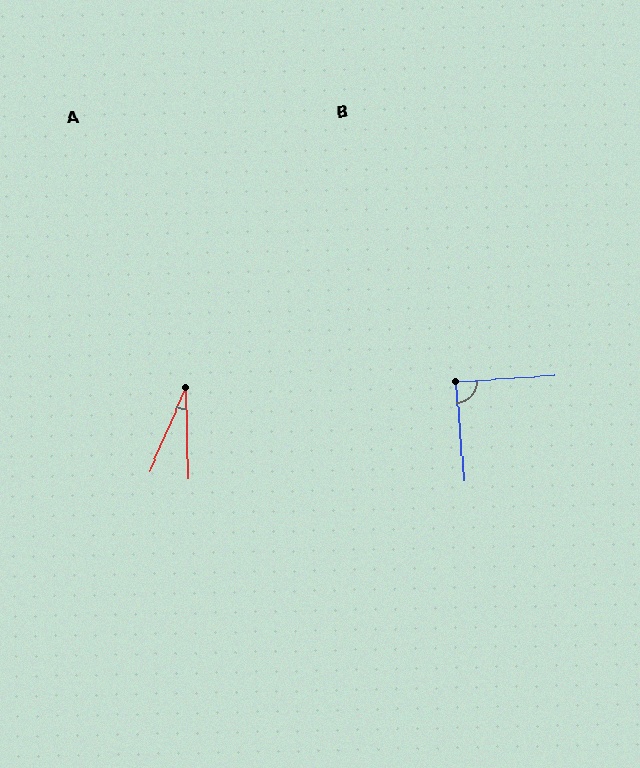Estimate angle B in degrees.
Approximately 89 degrees.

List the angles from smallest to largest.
A (25°), B (89°).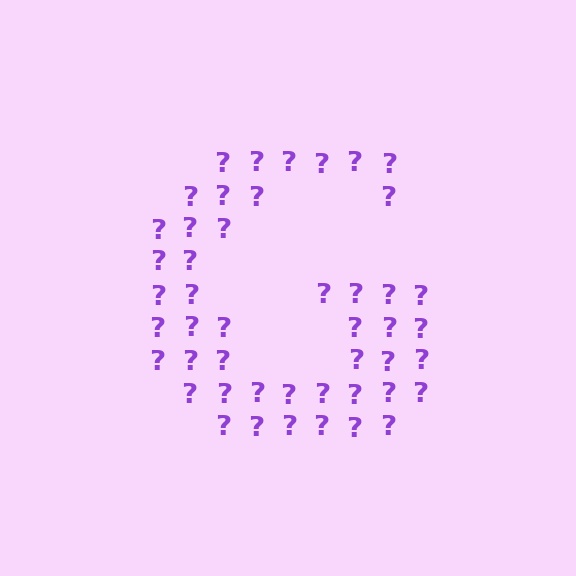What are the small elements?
The small elements are question marks.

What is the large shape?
The large shape is the letter G.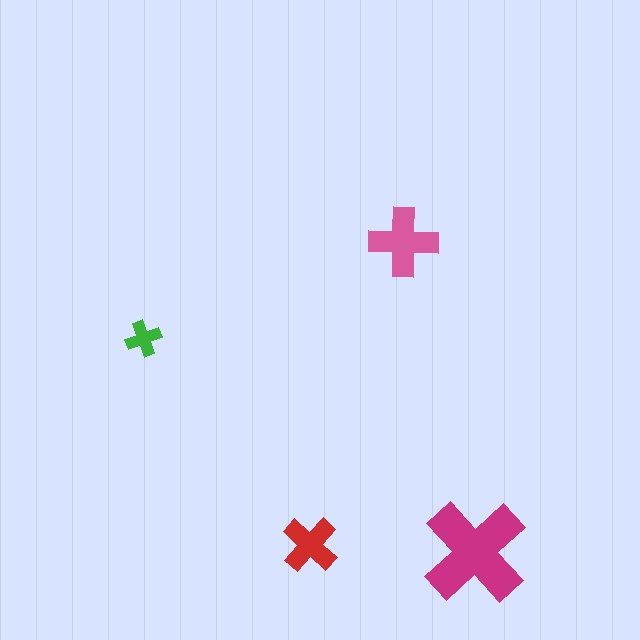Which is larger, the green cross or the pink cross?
The pink one.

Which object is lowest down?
The magenta cross is bottommost.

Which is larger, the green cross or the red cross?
The red one.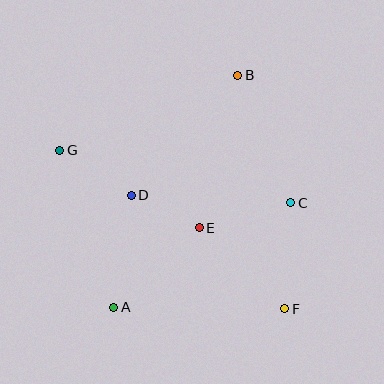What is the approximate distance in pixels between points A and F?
The distance between A and F is approximately 171 pixels.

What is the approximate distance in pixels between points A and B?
The distance between A and B is approximately 263 pixels.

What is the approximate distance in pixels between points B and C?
The distance between B and C is approximately 138 pixels.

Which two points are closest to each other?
Points D and E are closest to each other.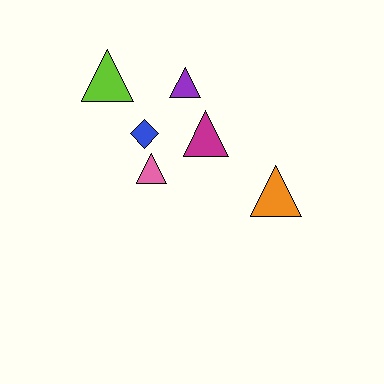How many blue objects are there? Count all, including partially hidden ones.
There is 1 blue object.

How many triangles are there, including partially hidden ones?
There are 5 triangles.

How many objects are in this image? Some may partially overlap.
There are 6 objects.